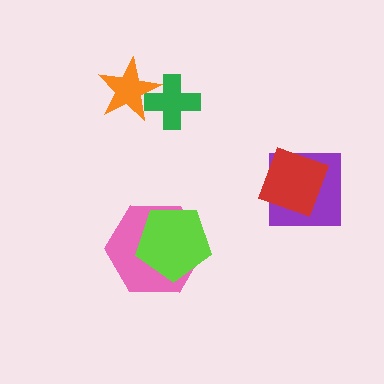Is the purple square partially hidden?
Yes, it is partially covered by another shape.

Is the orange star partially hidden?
No, no other shape covers it.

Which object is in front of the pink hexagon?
The lime pentagon is in front of the pink hexagon.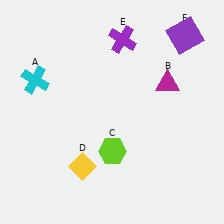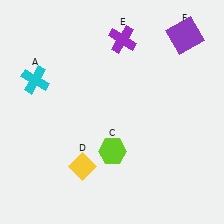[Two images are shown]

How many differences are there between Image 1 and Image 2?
There is 1 difference between the two images.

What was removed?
The magenta triangle (B) was removed in Image 2.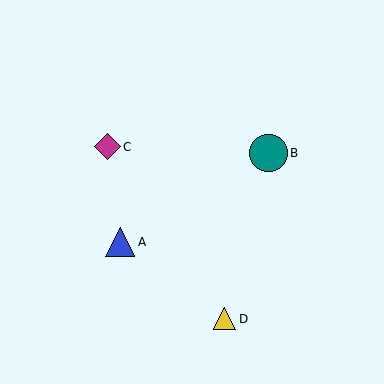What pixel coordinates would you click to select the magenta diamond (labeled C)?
Click at (108, 147) to select the magenta diamond C.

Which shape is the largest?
The teal circle (labeled B) is the largest.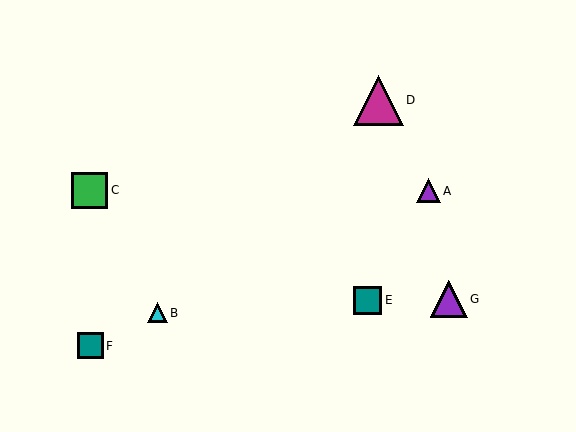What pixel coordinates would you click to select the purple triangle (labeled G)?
Click at (449, 299) to select the purple triangle G.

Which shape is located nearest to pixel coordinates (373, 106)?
The magenta triangle (labeled D) at (378, 100) is nearest to that location.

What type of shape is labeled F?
Shape F is a teal square.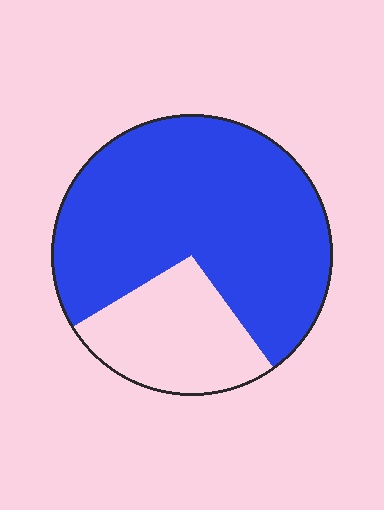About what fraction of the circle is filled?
About three quarters (3/4).